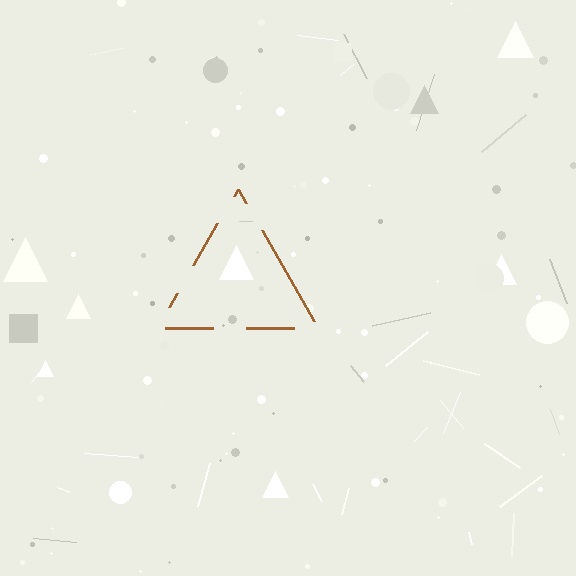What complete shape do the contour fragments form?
The contour fragments form a triangle.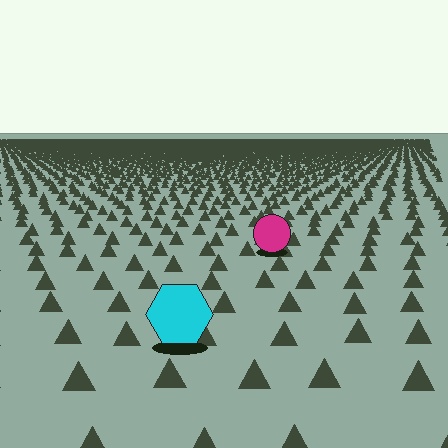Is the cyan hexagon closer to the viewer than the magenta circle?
Yes. The cyan hexagon is closer — you can tell from the texture gradient: the ground texture is coarser near it.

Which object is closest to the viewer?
The cyan hexagon is closest. The texture marks near it are larger and more spread out.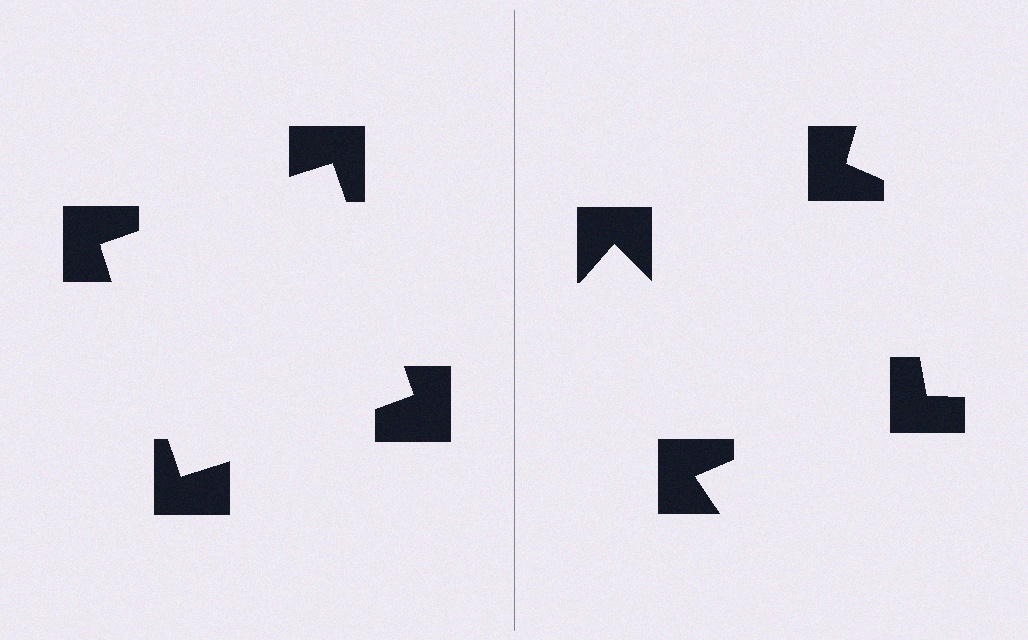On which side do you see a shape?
An illusory square appears on the left side. On the right side the wedge cuts are rotated, so no coherent shape forms.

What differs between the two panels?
The notched squares are positioned identically on both sides; only the wedge orientations differ. On the left they align to a square; on the right they are misaligned.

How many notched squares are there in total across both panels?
8 — 4 on each side.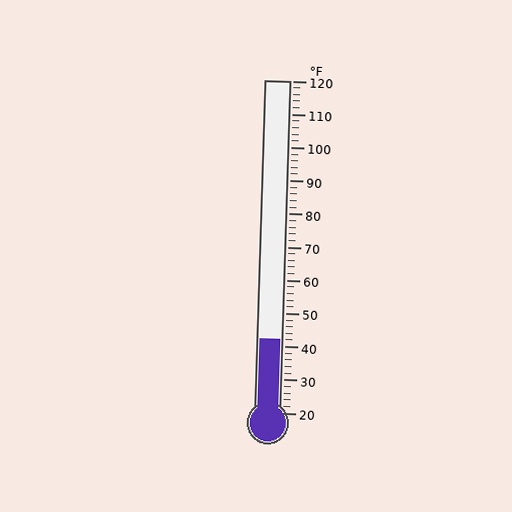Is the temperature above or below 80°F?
The temperature is below 80°F.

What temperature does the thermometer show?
The thermometer shows approximately 42°F.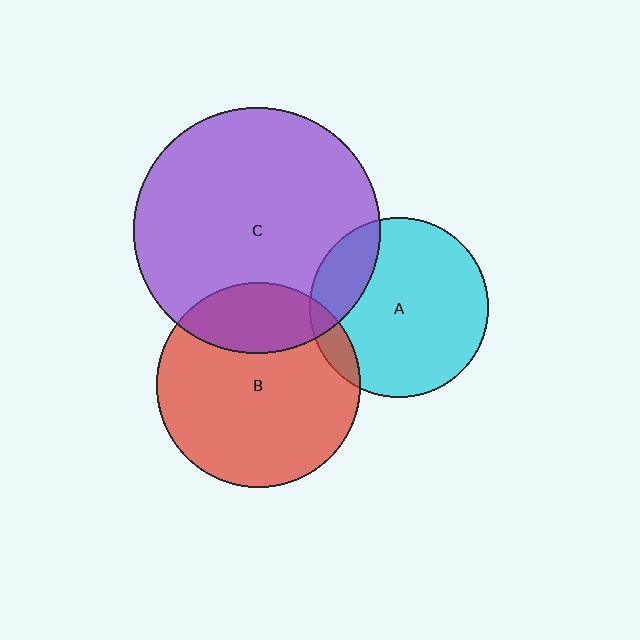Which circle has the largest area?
Circle C (purple).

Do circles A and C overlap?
Yes.